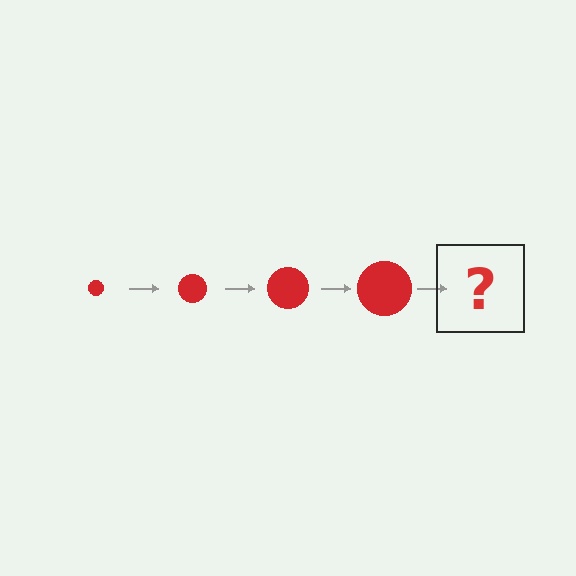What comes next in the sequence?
The next element should be a red circle, larger than the previous one.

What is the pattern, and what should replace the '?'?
The pattern is that the circle gets progressively larger each step. The '?' should be a red circle, larger than the previous one.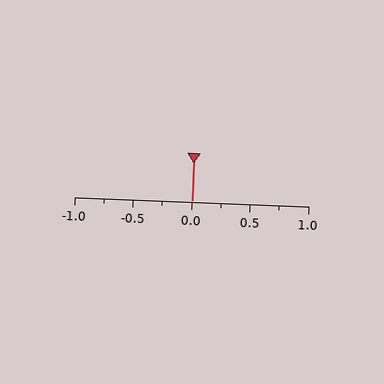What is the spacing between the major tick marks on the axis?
The major ticks are spaced 0.5 apart.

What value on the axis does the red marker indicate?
The marker indicates approximately 0.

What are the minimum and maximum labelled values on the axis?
The axis runs from -1.0 to 1.0.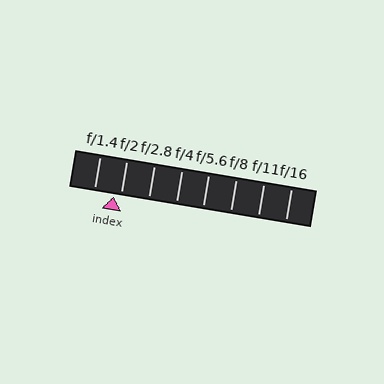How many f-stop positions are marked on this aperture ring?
There are 8 f-stop positions marked.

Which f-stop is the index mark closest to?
The index mark is closest to f/2.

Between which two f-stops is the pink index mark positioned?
The index mark is between f/1.4 and f/2.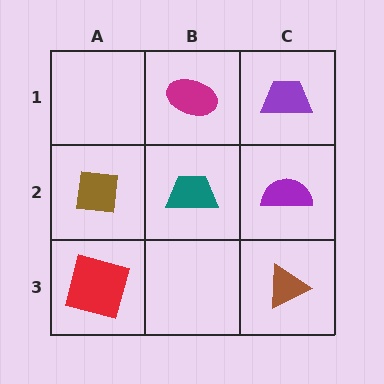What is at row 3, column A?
A red square.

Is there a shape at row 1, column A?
No, that cell is empty.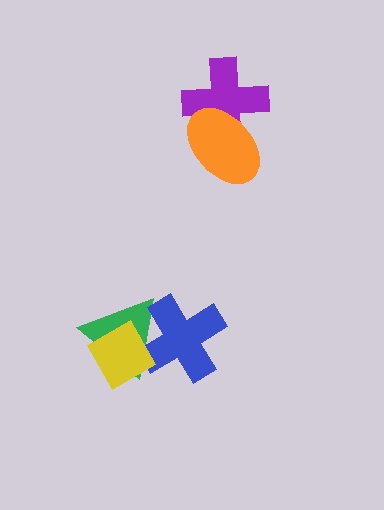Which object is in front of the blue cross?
The yellow square is in front of the blue cross.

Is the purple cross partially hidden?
Yes, it is partially covered by another shape.